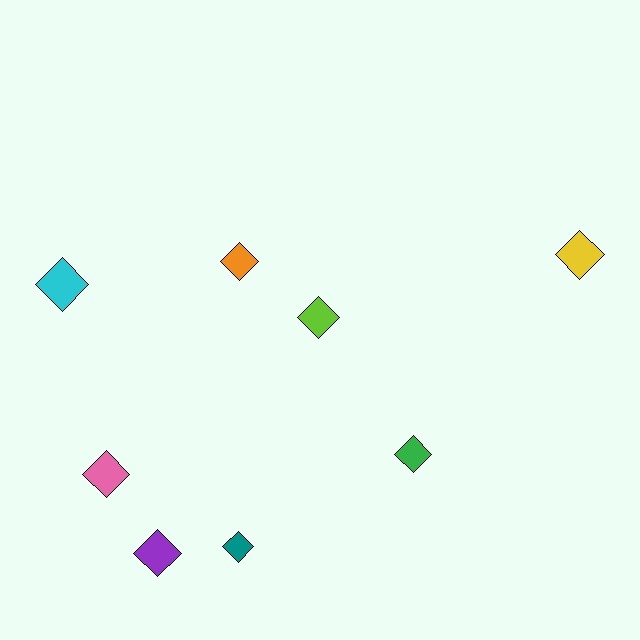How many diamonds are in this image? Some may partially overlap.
There are 8 diamonds.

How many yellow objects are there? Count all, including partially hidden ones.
There is 1 yellow object.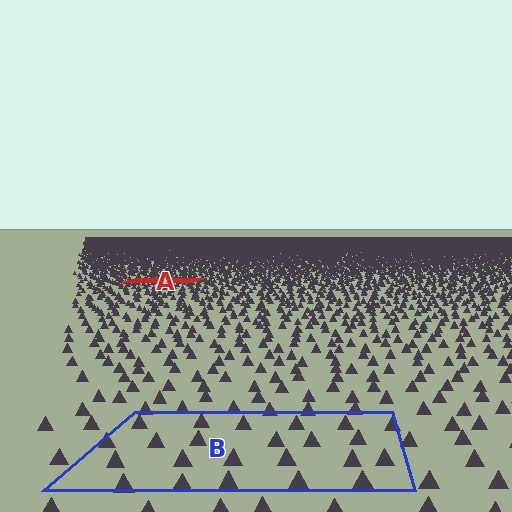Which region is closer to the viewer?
Region B is closer. The texture elements there are larger and more spread out.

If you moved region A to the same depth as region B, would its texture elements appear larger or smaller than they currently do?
They would appear larger. At a closer depth, the same texture elements are projected at a bigger on-screen size.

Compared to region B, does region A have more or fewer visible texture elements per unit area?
Region A has more texture elements per unit area — they are packed more densely because it is farther away.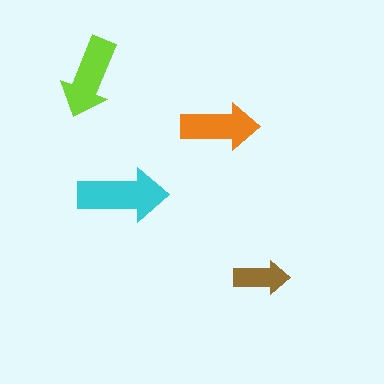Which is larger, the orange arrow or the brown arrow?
The orange one.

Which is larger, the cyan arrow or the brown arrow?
The cyan one.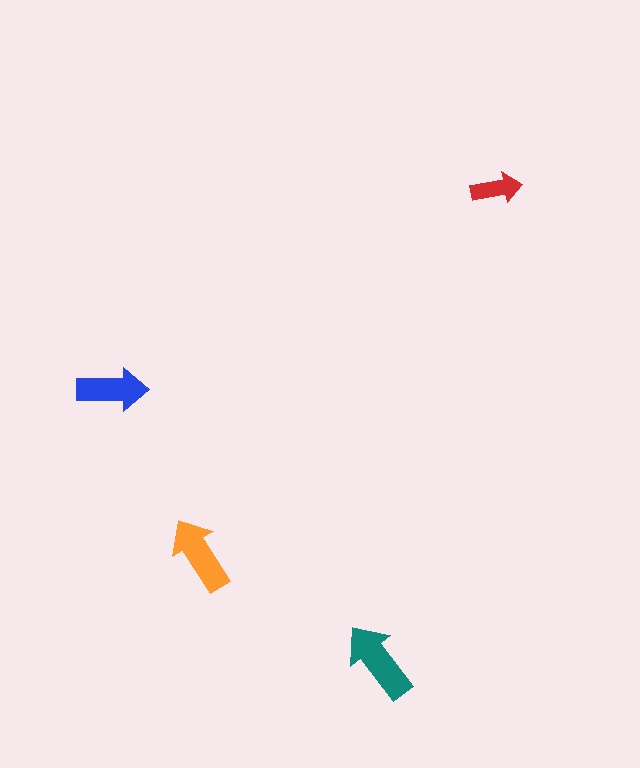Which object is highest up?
The red arrow is topmost.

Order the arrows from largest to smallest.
the teal one, the orange one, the blue one, the red one.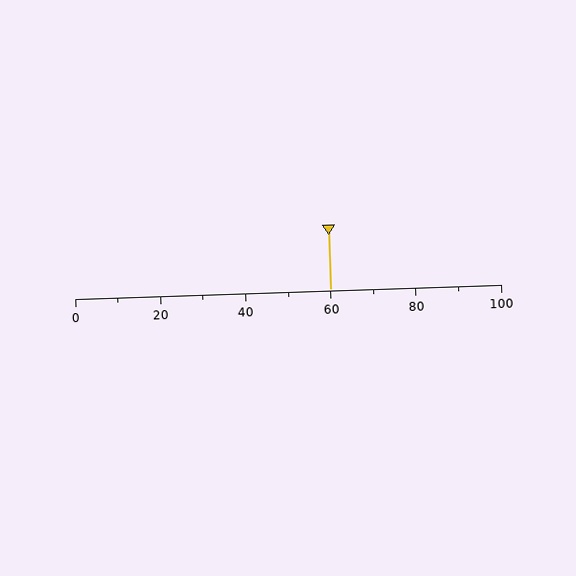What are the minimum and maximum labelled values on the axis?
The axis runs from 0 to 100.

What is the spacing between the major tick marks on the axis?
The major ticks are spaced 20 apart.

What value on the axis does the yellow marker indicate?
The marker indicates approximately 60.